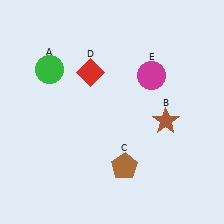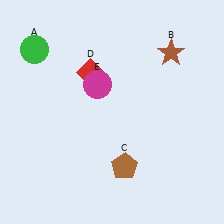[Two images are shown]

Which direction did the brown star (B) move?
The brown star (B) moved up.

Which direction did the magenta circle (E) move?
The magenta circle (E) moved left.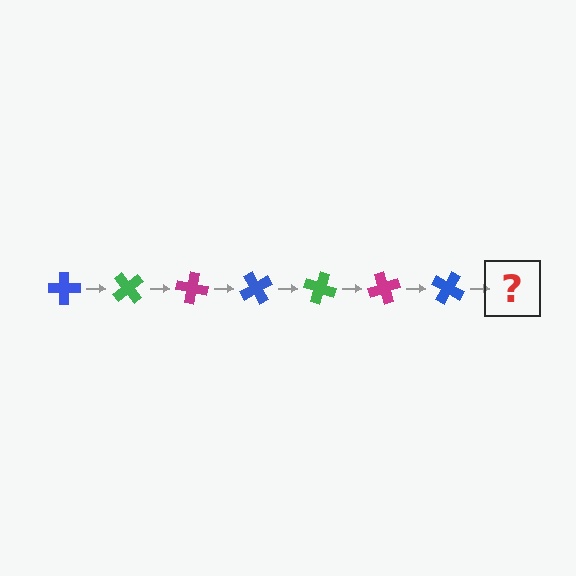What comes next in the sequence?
The next element should be a green cross, rotated 350 degrees from the start.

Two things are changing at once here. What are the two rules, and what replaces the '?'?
The two rules are that it rotates 50 degrees each step and the color cycles through blue, green, and magenta. The '?' should be a green cross, rotated 350 degrees from the start.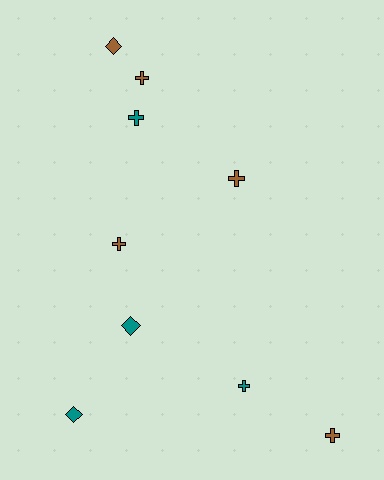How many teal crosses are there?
There are 2 teal crosses.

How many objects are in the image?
There are 9 objects.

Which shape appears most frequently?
Cross, with 6 objects.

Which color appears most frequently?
Brown, with 5 objects.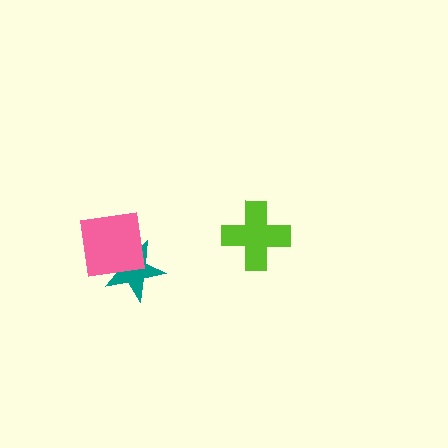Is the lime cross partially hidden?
No, no other shape covers it.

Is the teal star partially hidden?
Yes, it is partially covered by another shape.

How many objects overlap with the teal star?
1 object overlaps with the teal star.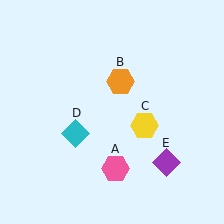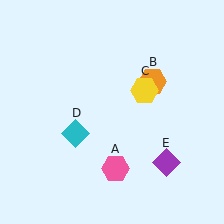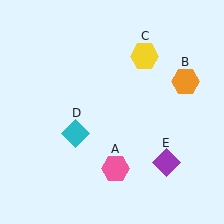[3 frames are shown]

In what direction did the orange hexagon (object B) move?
The orange hexagon (object B) moved right.